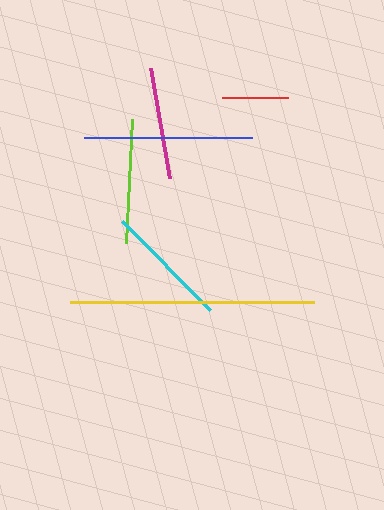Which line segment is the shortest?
The red line is the shortest at approximately 66 pixels.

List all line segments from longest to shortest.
From longest to shortest: yellow, blue, cyan, lime, magenta, red.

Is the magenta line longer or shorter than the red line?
The magenta line is longer than the red line.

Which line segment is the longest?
The yellow line is the longest at approximately 244 pixels.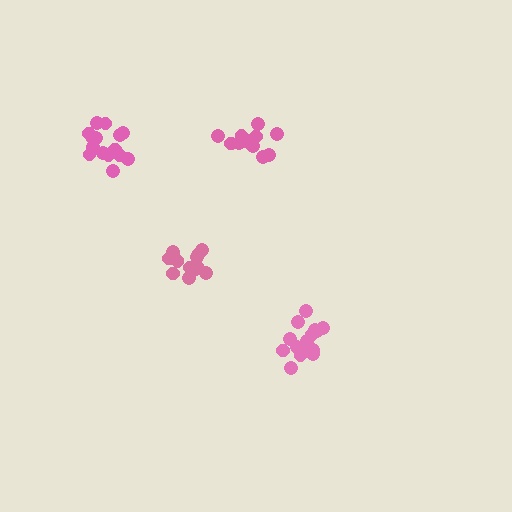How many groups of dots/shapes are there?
There are 4 groups.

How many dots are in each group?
Group 1: 15 dots, Group 2: 12 dots, Group 3: 12 dots, Group 4: 16 dots (55 total).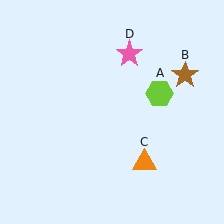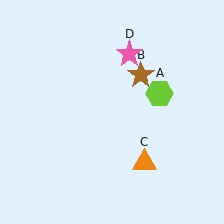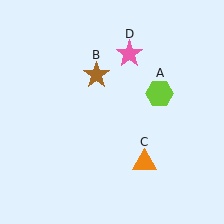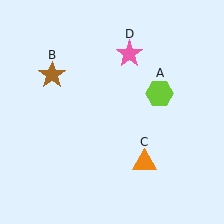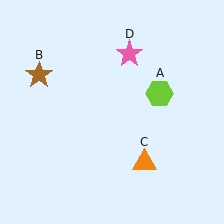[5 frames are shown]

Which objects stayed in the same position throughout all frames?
Lime hexagon (object A) and orange triangle (object C) and pink star (object D) remained stationary.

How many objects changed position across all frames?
1 object changed position: brown star (object B).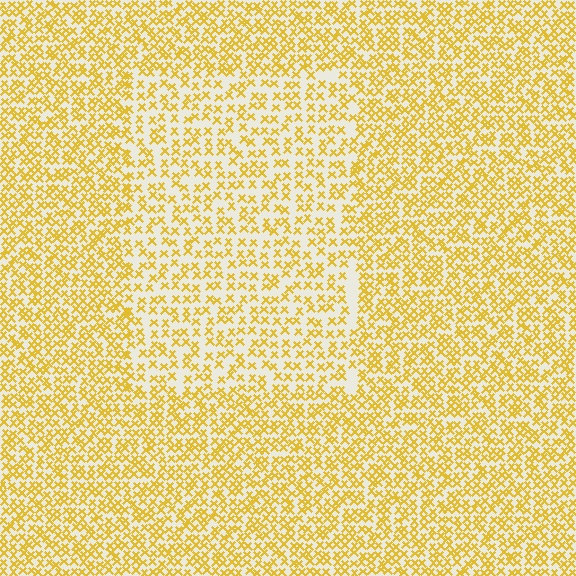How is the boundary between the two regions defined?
The boundary is defined by a change in element density (approximately 1.7x ratio). All elements are the same color, size, and shape.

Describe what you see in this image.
The image contains small yellow elements arranged at two different densities. A rectangle-shaped region is visible where the elements are less densely packed than the surrounding area.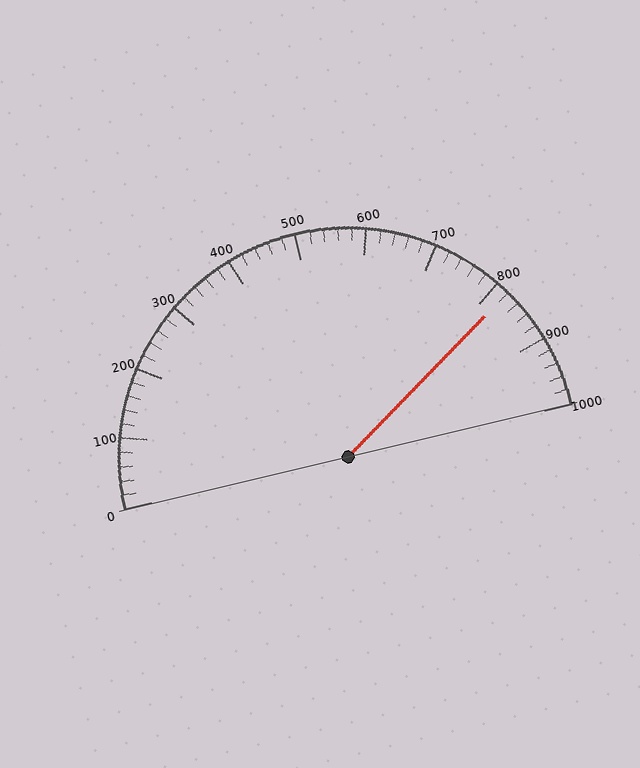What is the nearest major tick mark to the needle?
The nearest major tick mark is 800.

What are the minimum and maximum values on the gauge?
The gauge ranges from 0 to 1000.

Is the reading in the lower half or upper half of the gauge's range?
The reading is in the upper half of the range (0 to 1000).